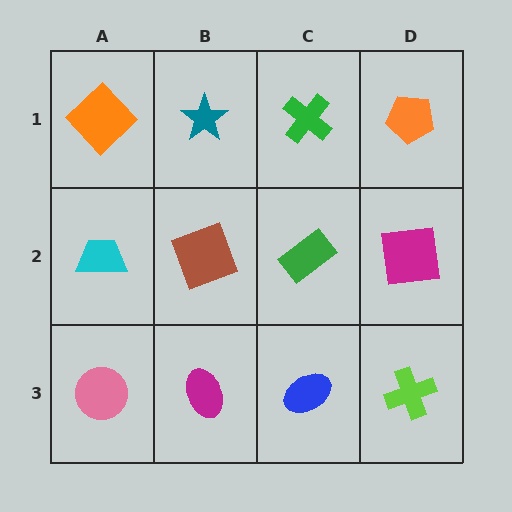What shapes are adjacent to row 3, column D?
A magenta square (row 2, column D), a blue ellipse (row 3, column C).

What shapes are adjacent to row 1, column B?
A brown square (row 2, column B), an orange diamond (row 1, column A), a green cross (row 1, column C).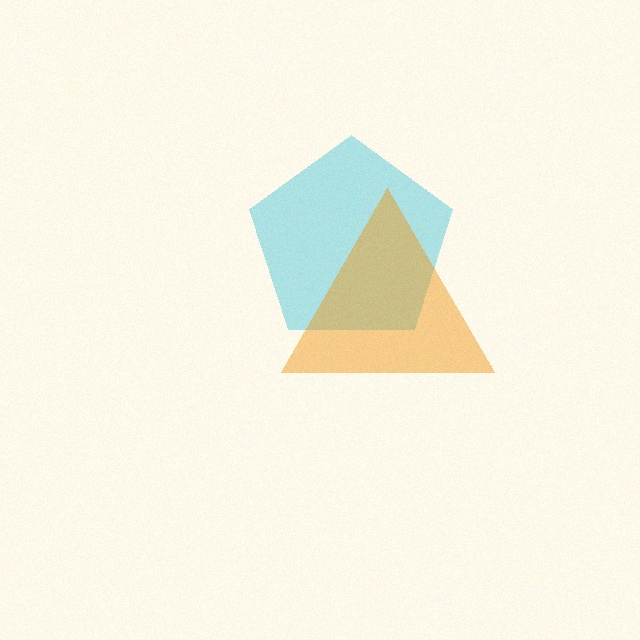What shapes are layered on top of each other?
The layered shapes are: a cyan pentagon, an orange triangle.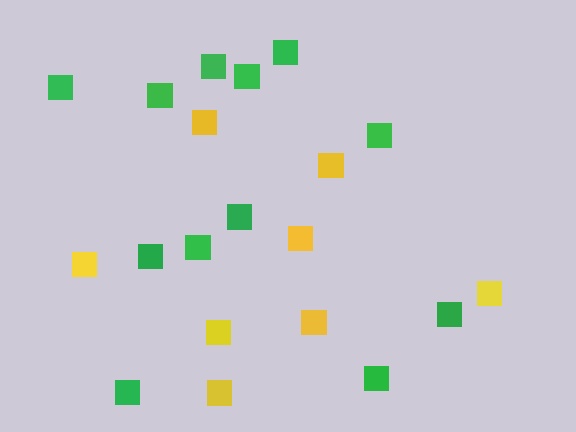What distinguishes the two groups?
There are 2 groups: one group of yellow squares (8) and one group of green squares (12).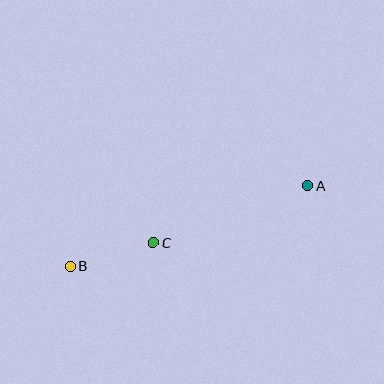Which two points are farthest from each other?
Points A and B are farthest from each other.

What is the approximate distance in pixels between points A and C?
The distance between A and C is approximately 164 pixels.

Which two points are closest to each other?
Points B and C are closest to each other.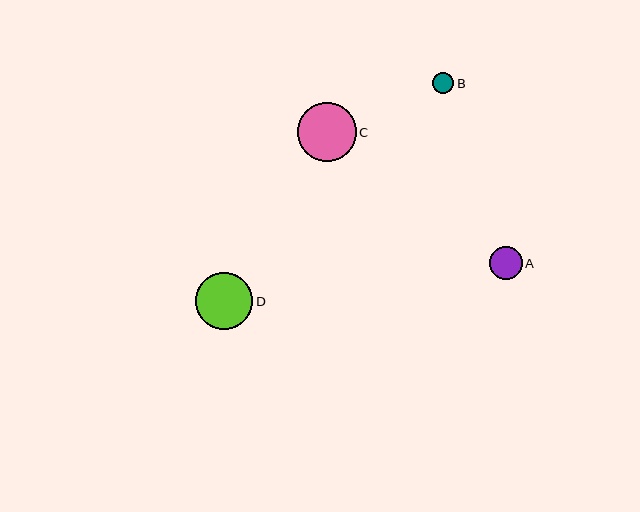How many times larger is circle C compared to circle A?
Circle C is approximately 1.8 times the size of circle A.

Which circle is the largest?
Circle C is the largest with a size of approximately 59 pixels.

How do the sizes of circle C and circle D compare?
Circle C and circle D are approximately the same size.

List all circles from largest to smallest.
From largest to smallest: C, D, A, B.